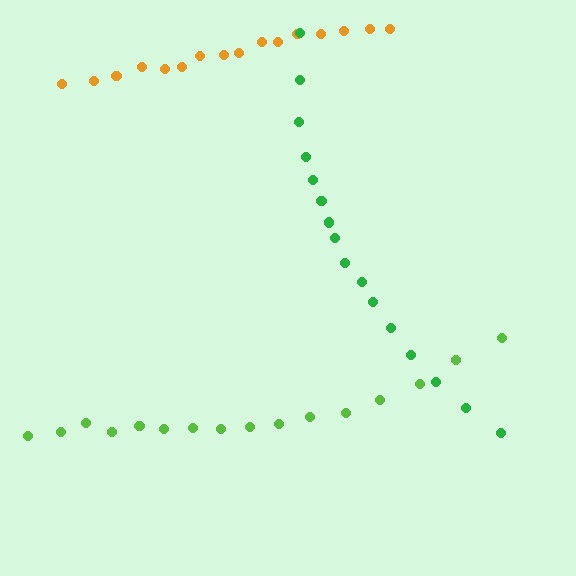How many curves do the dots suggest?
There are 3 distinct paths.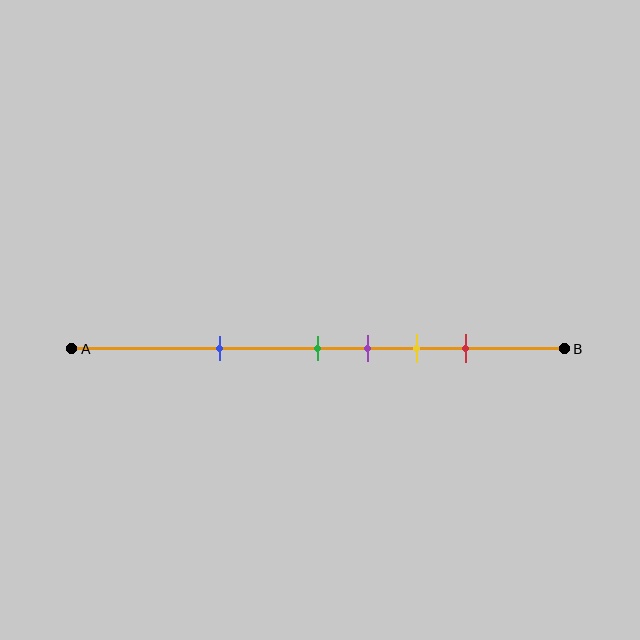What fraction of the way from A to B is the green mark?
The green mark is approximately 50% (0.5) of the way from A to B.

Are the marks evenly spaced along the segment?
No, the marks are not evenly spaced.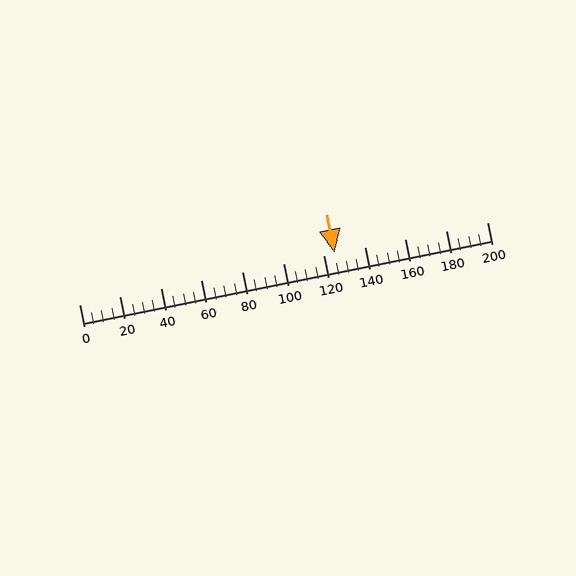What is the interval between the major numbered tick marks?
The major tick marks are spaced 20 units apart.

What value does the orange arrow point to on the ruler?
The orange arrow points to approximately 125.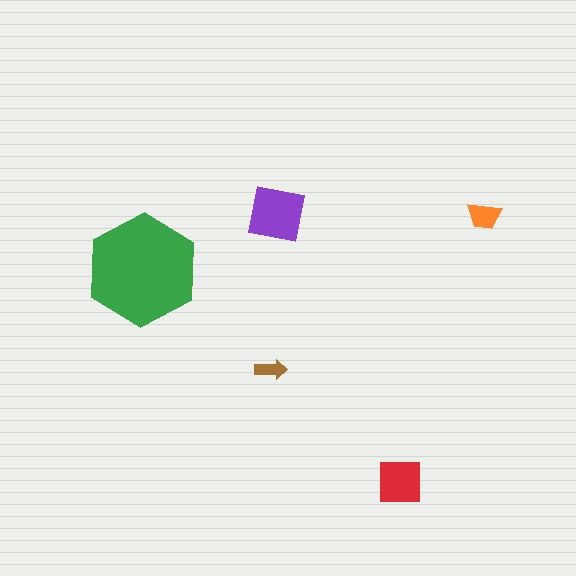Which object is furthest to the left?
The green hexagon is leftmost.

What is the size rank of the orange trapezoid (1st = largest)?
4th.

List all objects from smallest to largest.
The brown arrow, the orange trapezoid, the red square, the purple square, the green hexagon.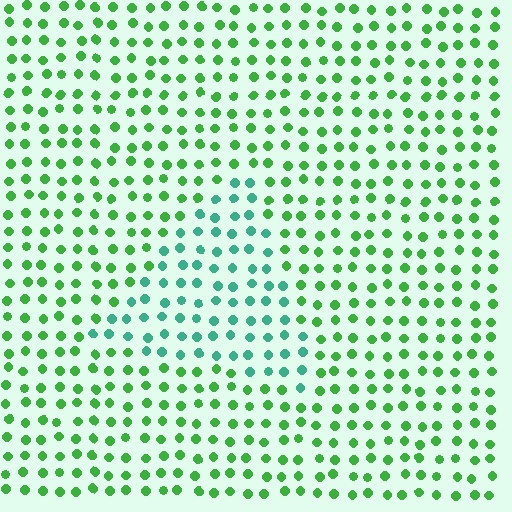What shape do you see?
I see a triangle.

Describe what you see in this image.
The image is filled with small green elements in a uniform arrangement. A triangle-shaped region is visible where the elements are tinted to a slightly different hue, forming a subtle color boundary.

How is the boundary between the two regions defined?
The boundary is defined purely by a slight shift in hue (about 40 degrees). Spacing, size, and orientation are identical on both sides.